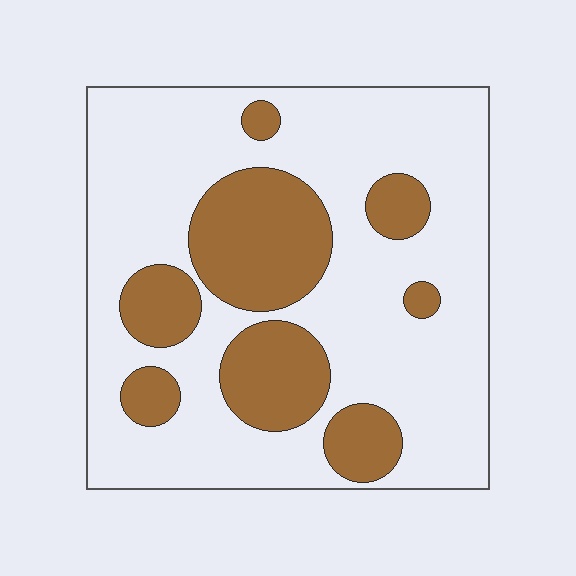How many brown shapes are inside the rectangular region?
8.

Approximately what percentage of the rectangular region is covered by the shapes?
Approximately 30%.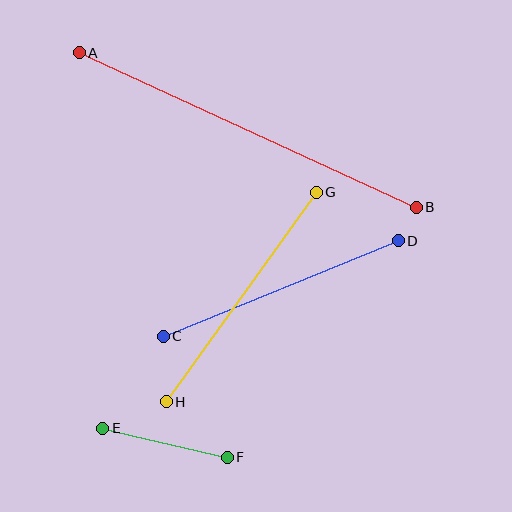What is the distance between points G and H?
The distance is approximately 257 pixels.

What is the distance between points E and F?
The distance is approximately 128 pixels.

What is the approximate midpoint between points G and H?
The midpoint is at approximately (241, 297) pixels.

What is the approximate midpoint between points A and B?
The midpoint is at approximately (248, 130) pixels.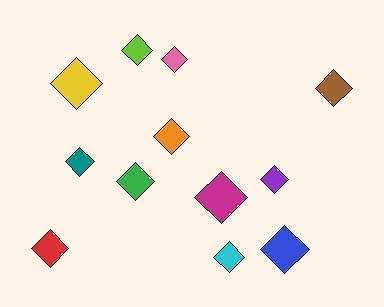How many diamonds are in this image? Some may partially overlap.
There are 12 diamonds.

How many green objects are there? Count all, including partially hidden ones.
There is 1 green object.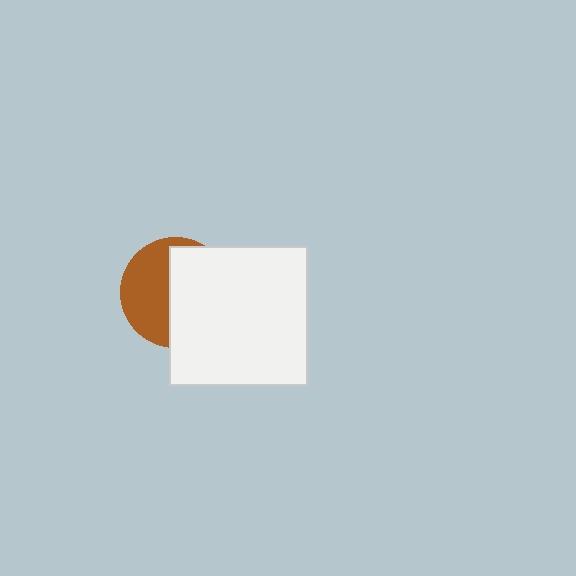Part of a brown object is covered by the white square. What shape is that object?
It is a circle.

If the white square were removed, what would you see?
You would see the complete brown circle.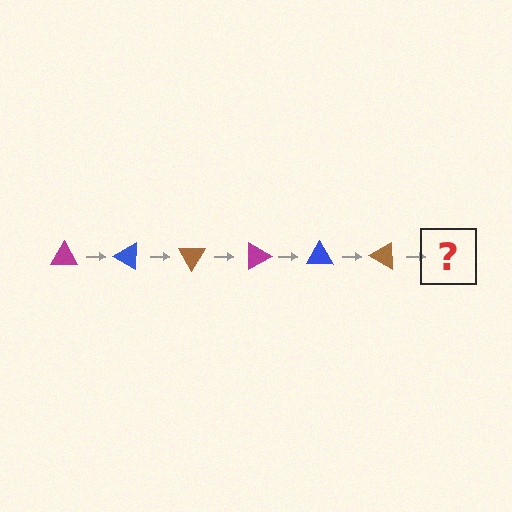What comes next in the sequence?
The next element should be a magenta triangle, rotated 180 degrees from the start.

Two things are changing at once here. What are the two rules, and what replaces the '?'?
The two rules are that it rotates 30 degrees each step and the color cycles through magenta, blue, and brown. The '?' should be a magenta triangle, rotated 180 degrees from the start.